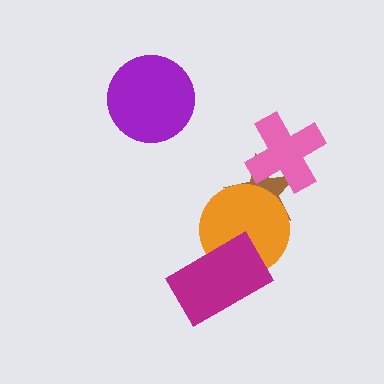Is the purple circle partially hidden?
No, no other shape covers it.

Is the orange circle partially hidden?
Yes, it is partially covered by another shape.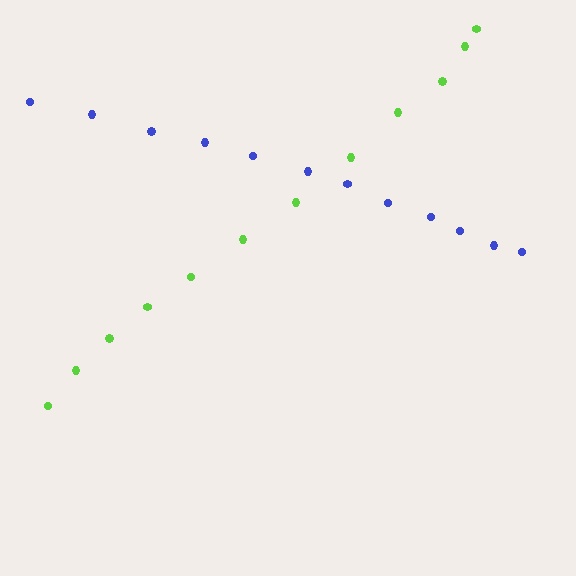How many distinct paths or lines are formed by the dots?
There are 2 distinct paths.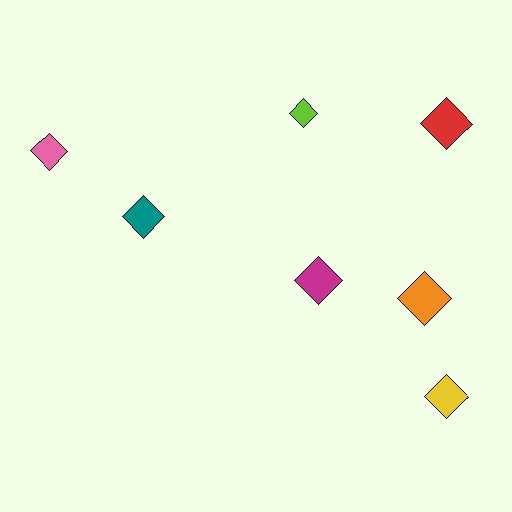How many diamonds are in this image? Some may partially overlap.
There are 7 diamonds.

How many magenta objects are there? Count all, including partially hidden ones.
There is 1 magenta object.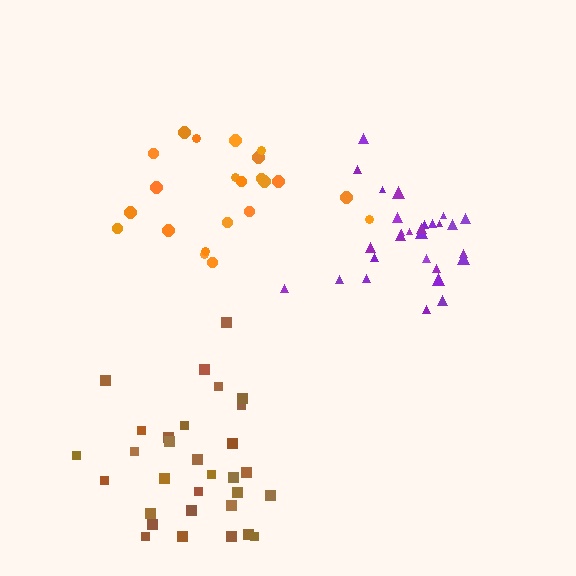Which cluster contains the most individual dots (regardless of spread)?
Brown (31).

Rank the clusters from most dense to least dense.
purple, brown, orange.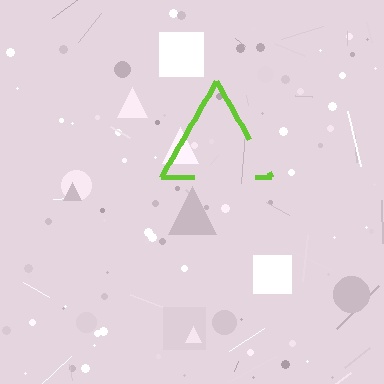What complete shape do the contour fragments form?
The contour fragments form a triangle.